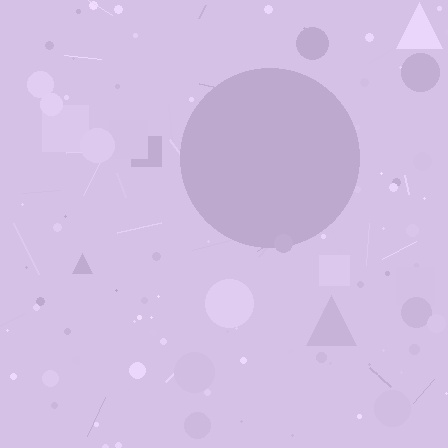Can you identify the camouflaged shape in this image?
The camouflaged shape is a circle.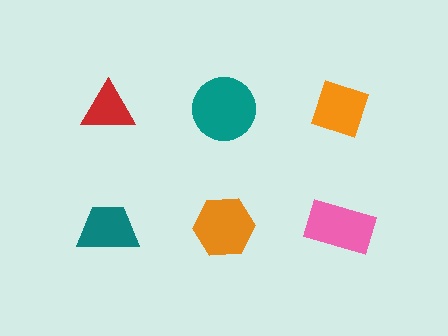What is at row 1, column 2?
A teal circle.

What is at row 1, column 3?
An orange diamond.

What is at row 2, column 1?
A teal trapezoid.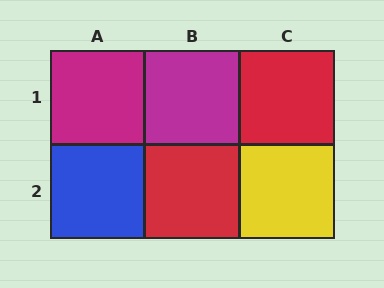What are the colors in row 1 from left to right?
Magenta, magenta, red.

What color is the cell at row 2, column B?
Red.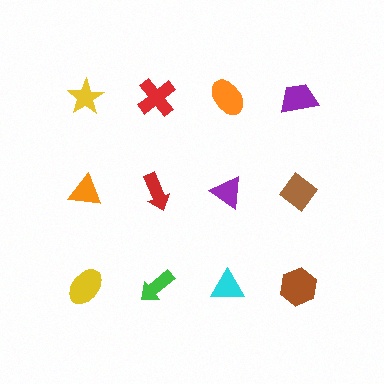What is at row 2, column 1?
An orange triangle.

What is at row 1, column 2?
A red cross.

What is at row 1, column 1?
A yellow star.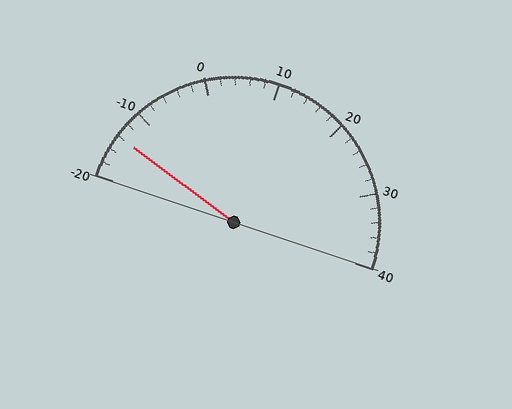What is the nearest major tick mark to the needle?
The nearest major tick mark is -10.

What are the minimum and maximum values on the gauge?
The gauge ranges from -20 to 40.